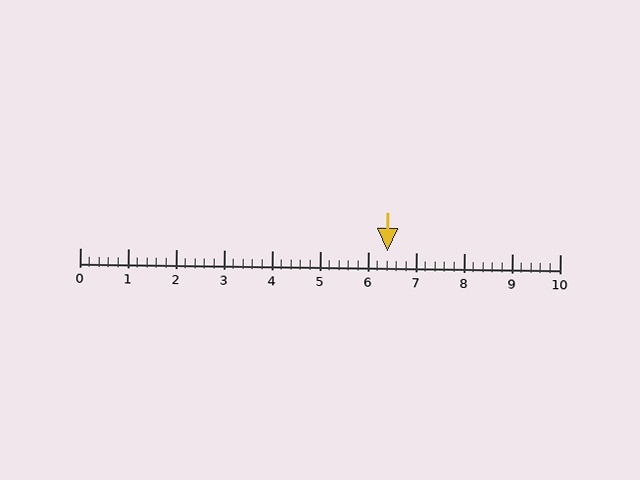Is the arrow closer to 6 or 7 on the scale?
The arrow is closer to 6.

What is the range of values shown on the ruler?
The ruler shows values from 0 to 10.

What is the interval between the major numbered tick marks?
The major tick marks are spaced 1 units apart.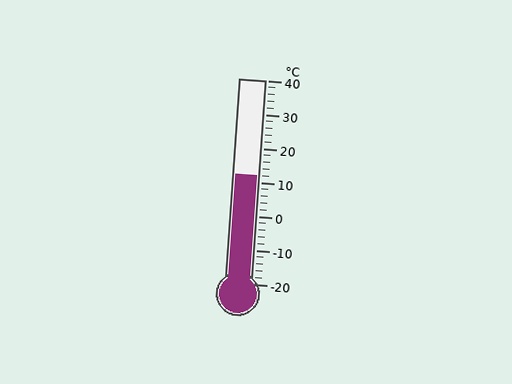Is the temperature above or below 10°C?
The temperature is above 10°C.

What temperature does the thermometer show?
The thermometer shows approximately 12°C.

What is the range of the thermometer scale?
The thermometer scale ranges from -20°C to 40°C.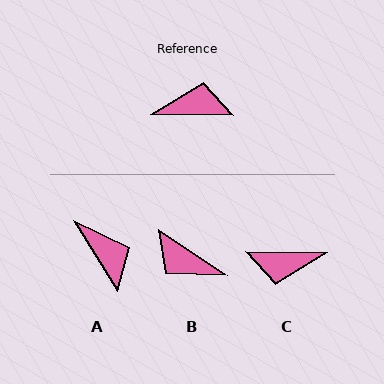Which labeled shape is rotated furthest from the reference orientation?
C, about 180 degrees away.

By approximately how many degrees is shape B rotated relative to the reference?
Approximately 147 degrees counter-clockwise.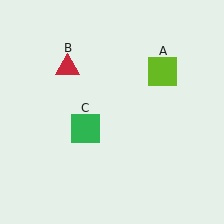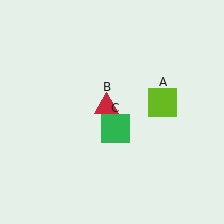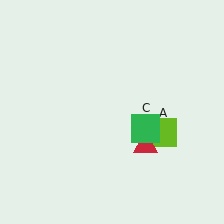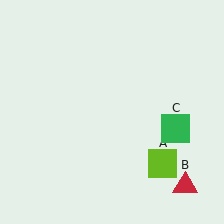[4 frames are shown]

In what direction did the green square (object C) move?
The green square (object C) moved right.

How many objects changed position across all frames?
3 objects changed position: lime square (object A), red triangle (object B), green square (object C).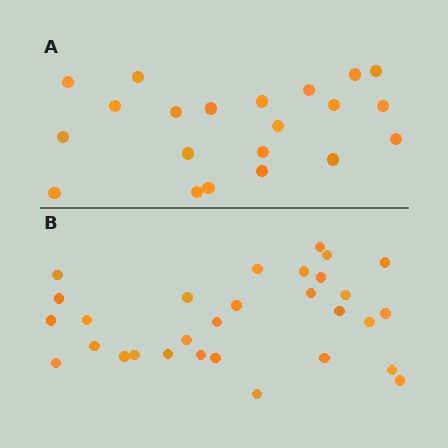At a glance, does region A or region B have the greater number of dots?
Region B (the bottom region) has more dots.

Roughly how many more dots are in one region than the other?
Region B has roughly 8 or so more dots than region A.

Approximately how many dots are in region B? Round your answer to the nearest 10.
About 30 dots.